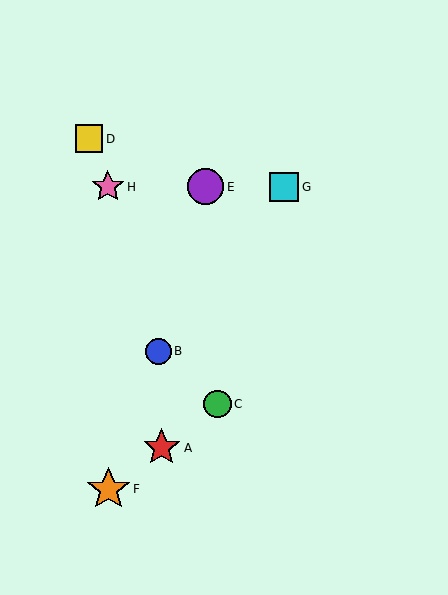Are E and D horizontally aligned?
No, E is at y≈187 and D is at y≈139.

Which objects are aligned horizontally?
Objects E, G, H are aligned horizontally.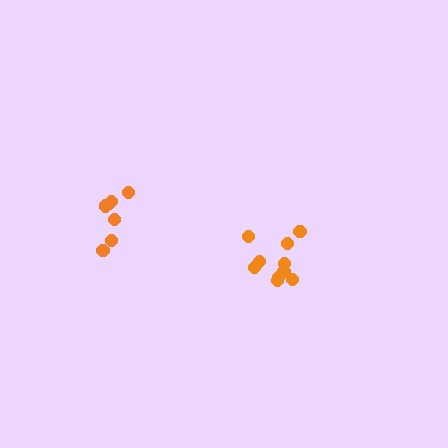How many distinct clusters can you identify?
There are 2 distinct clusters.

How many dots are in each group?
Group 1: 7 dots, Group 2: 10 dots (17 total).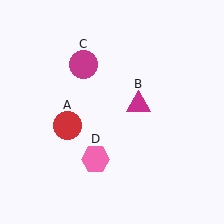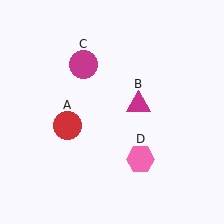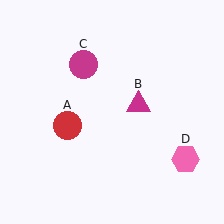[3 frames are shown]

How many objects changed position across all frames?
1 object changed position: pink hexagon (object D).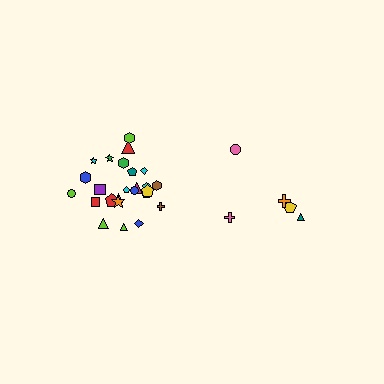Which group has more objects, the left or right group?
The left group.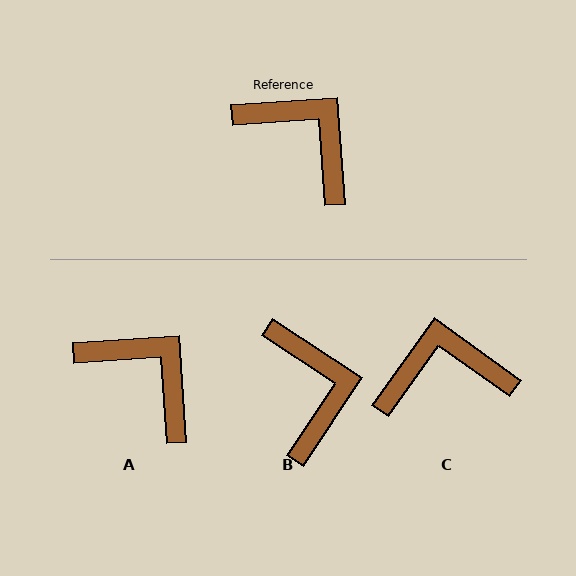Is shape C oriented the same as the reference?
No, it is off by about 50 degrees.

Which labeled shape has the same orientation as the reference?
A.